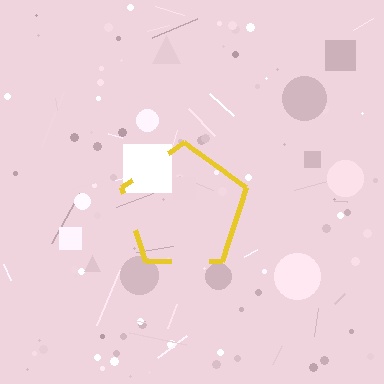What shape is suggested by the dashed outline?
The dashed outline suggests a pentagon.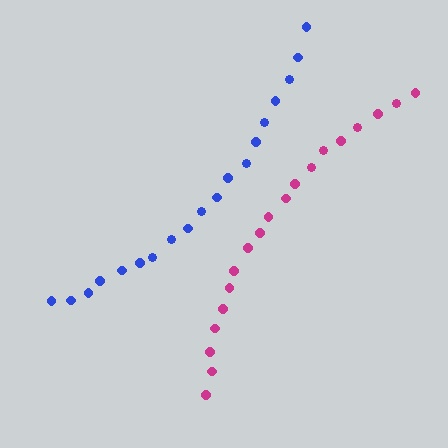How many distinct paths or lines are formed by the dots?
There are 2 distinct paths.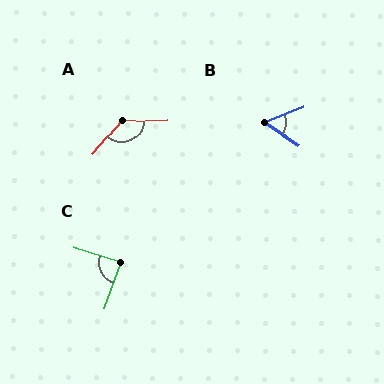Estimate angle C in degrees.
Approximately 88 degrees.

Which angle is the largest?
A, at approximately 133 degrees.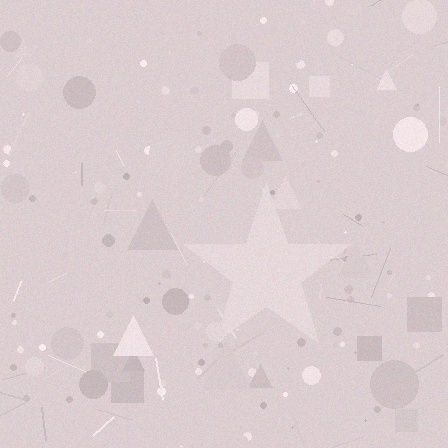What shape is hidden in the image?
A star is hidden in the image.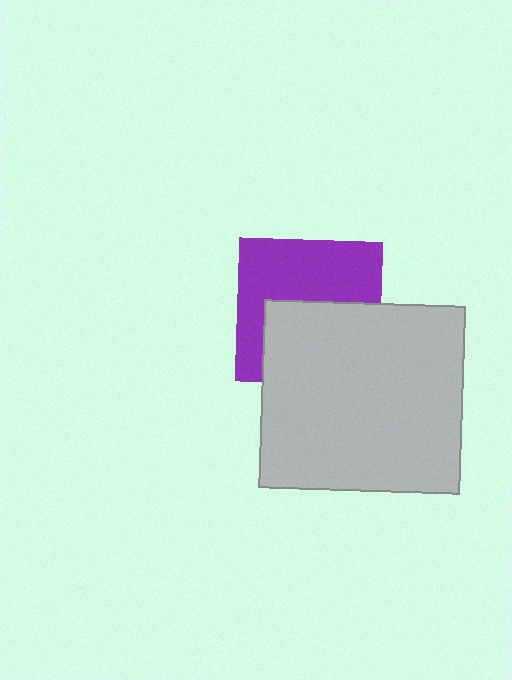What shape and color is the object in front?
The object in front is a light gray rectangle.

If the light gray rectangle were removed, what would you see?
You would see the complete purple square.